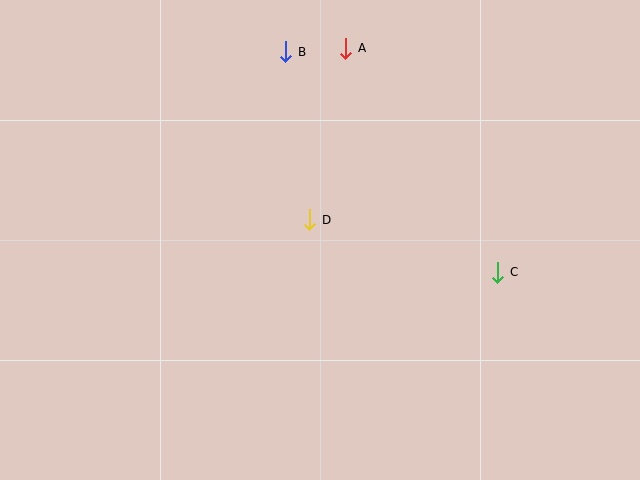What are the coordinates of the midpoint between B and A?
The midpoint between B and A is at (316, 50).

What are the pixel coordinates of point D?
Point D is at (310, 220).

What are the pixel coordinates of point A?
Point A is at (346, 48).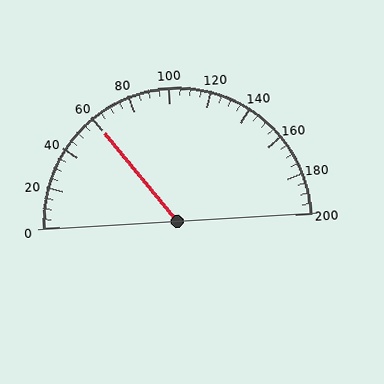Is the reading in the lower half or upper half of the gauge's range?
The reading is in the lower half of the range (0 to 200).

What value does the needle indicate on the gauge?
The needle indicates approximately 60.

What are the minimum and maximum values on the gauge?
The gauge ranges from 0 to 200.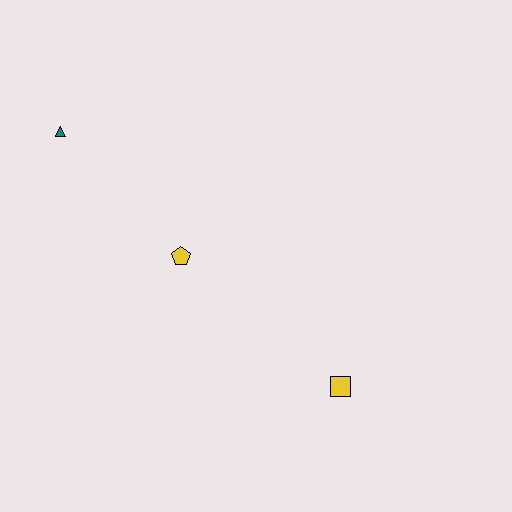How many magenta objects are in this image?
There are no magenta objects.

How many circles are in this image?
There are no circles.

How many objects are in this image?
There are 3 objects.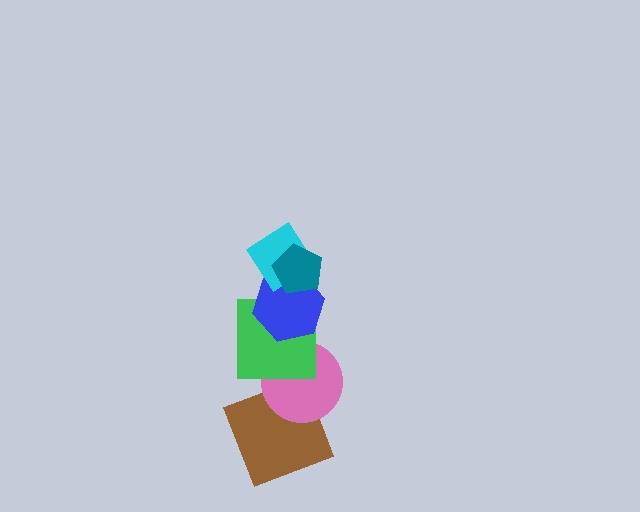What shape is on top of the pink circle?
The green square is on top of the pink circle.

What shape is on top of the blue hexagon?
The cyan diamond is on top of the blue hexagon.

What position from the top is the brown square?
The brown square is 6th from the top.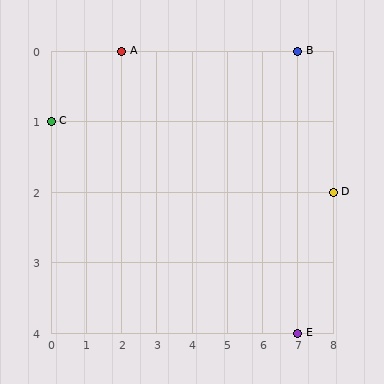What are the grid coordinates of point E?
Point E is at grid coordinates (7, 4).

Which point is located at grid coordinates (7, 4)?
Point E is at (7, 4).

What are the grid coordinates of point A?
Point A is at grid coordinates (2, 0).